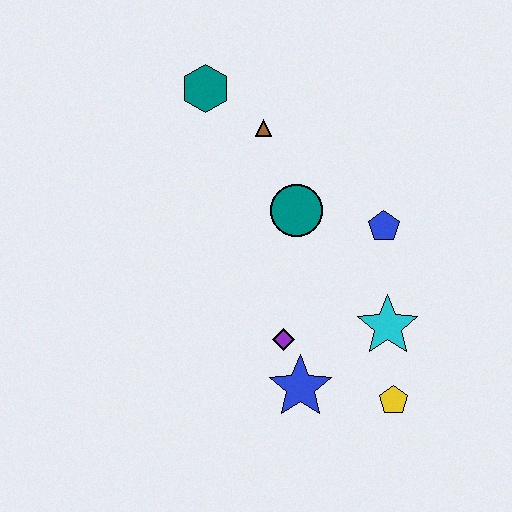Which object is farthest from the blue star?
The teal hexagon is farthest from the blue star.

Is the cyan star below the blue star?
No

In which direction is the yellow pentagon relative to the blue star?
The yellow pentagon is to the right of the blue star.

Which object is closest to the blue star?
The purple diamond is closest to the blue star.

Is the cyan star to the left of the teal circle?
No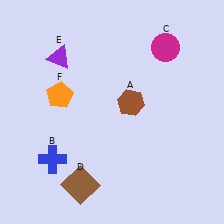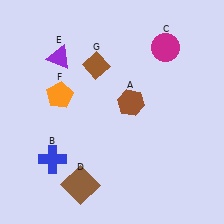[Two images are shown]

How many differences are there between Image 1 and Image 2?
There is 1 difference between the two images.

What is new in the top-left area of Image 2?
A brown diamond (G) was added in the top-left area of Image 2.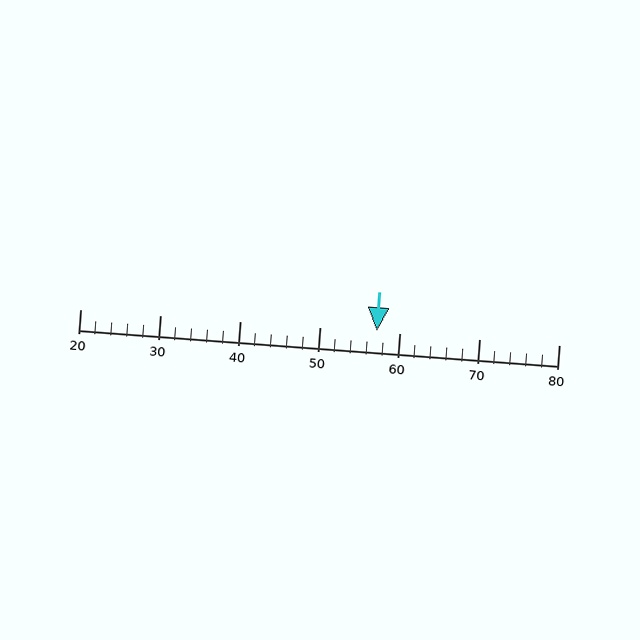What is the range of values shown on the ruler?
The ruler shows values from 20 to 80.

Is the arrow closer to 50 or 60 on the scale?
The arrow is closer to 60.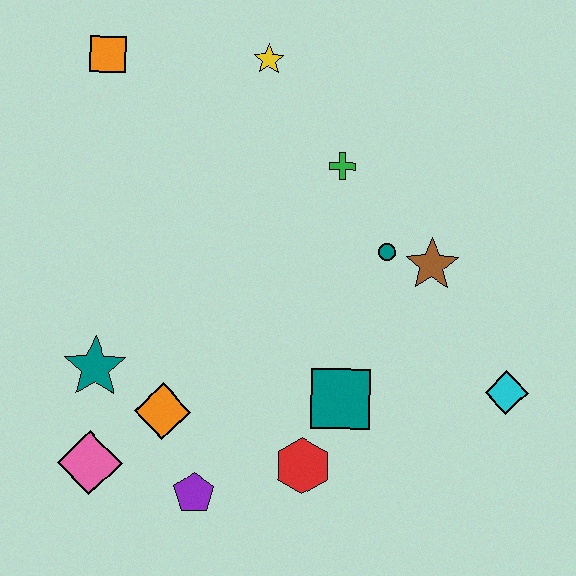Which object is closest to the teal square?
The red hexagon is closest to the teal square.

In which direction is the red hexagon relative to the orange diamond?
The red hexagon is to the right of the orange diamond.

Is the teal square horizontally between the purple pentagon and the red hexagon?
No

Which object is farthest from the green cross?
The pink diamond is farthest from the green cross.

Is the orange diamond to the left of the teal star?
No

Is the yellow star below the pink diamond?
No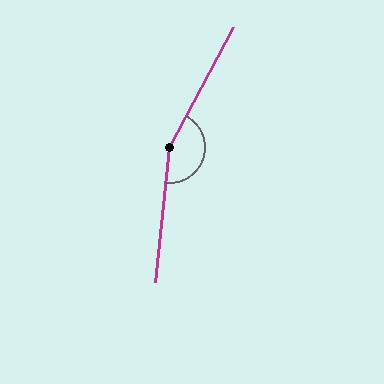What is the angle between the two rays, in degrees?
Approximately 158 degrees.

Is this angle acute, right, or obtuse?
It is obtuse.